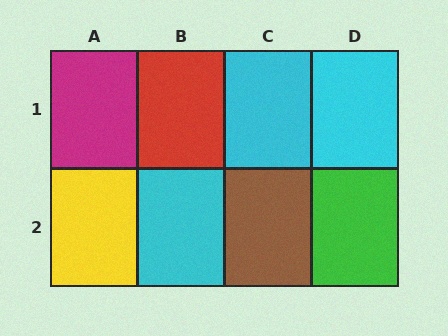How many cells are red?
1 cell is red.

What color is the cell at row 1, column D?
Cyan.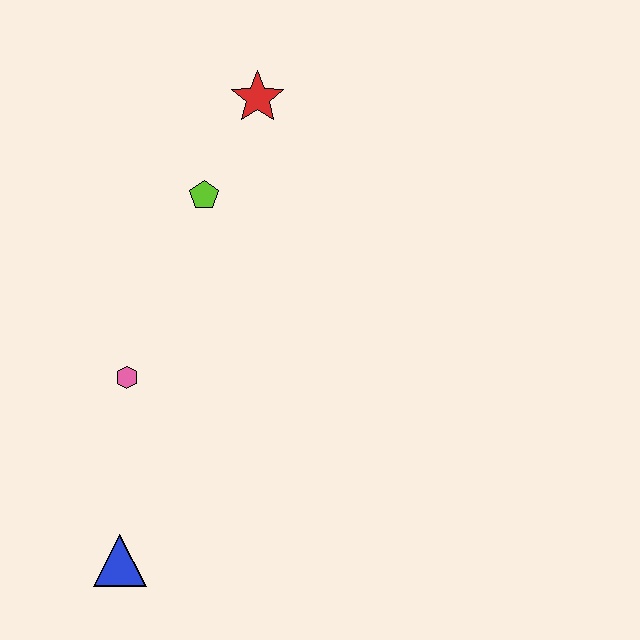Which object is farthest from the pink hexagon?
The red star is farthest from the pink hexagon.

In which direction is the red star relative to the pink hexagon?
The red star is above the pink hexagon.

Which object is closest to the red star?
The lime pentagon is closest to the red star.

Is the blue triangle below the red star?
Yes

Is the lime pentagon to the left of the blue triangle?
No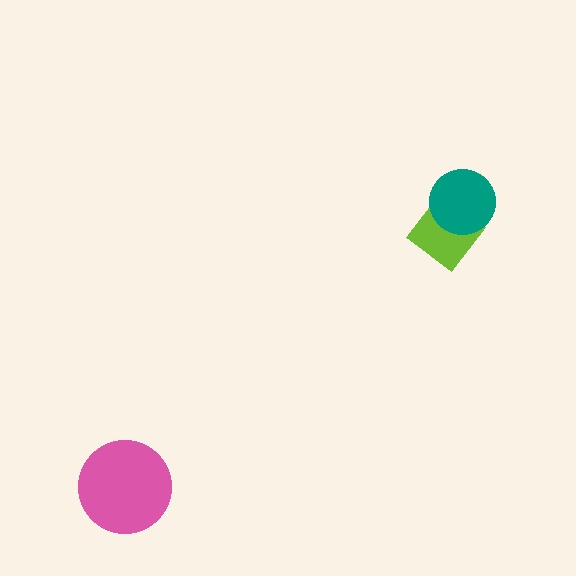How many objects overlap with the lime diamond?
1 object overlaps with the lime diamond.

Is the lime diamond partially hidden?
Yes, it is partially covered by another shape.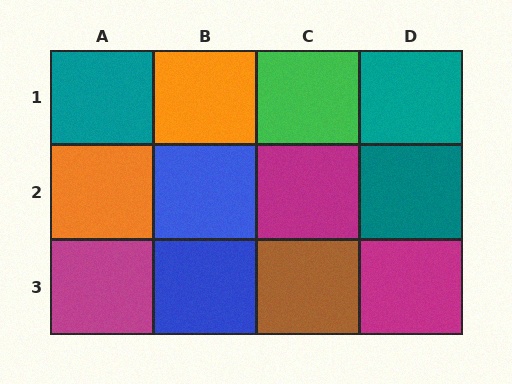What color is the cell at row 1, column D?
Teal.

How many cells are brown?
1 cell is brown.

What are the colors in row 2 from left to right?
Orange, blue, magenta, teal.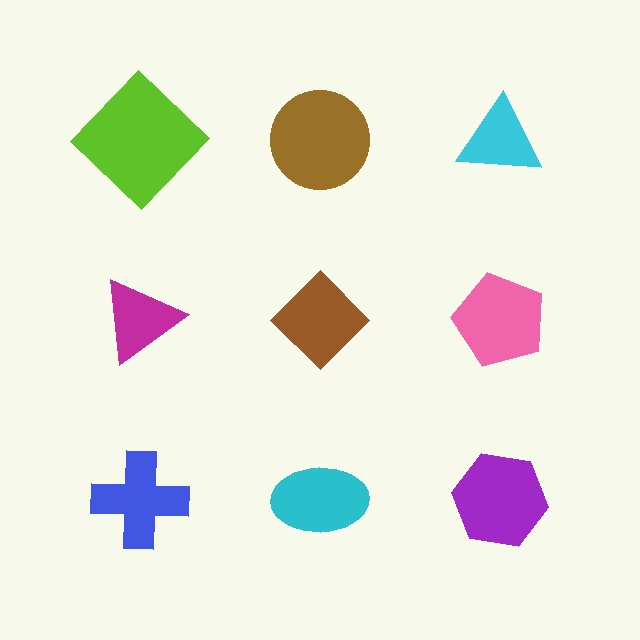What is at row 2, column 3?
A pink pentagon.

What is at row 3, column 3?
A purple hexagon.